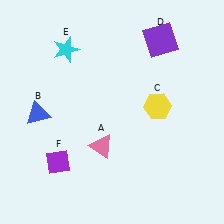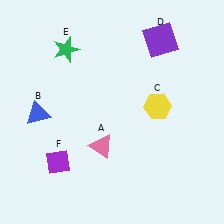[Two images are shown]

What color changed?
The star (E) changed from cyan in Image 1 to green in Image 2.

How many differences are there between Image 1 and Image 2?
There is 1 difference between the two images.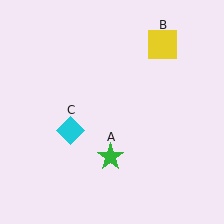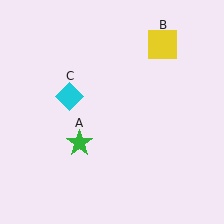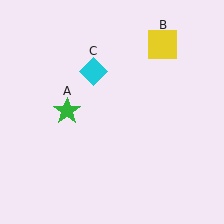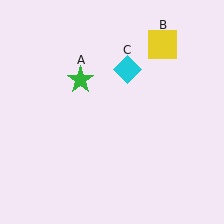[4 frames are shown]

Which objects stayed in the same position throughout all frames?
Yellow square (object B) remained stationary.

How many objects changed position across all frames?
2 objects changed position: green star (object A), cyan diamond (object C).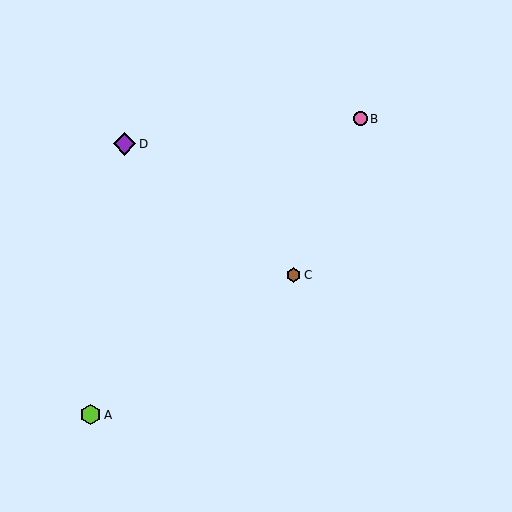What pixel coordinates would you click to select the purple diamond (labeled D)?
Click at (125, 144) to select the purple diamond D.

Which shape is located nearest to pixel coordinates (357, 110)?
The pink circle (labeled B) at (361, 119) is nearest to that location.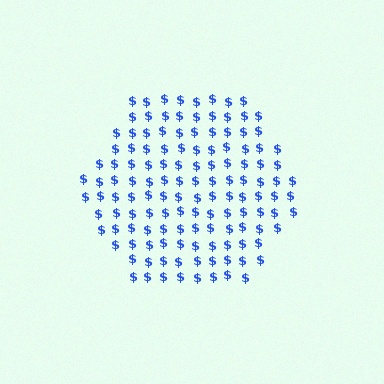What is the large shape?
The large shape is a hexagon.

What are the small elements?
The small elements are dollar signs.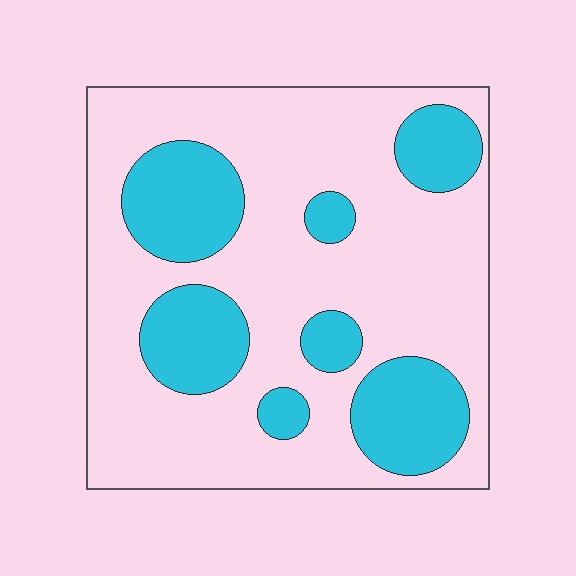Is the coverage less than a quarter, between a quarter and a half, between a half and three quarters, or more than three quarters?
Between a quarter and a half.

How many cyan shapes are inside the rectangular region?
7.